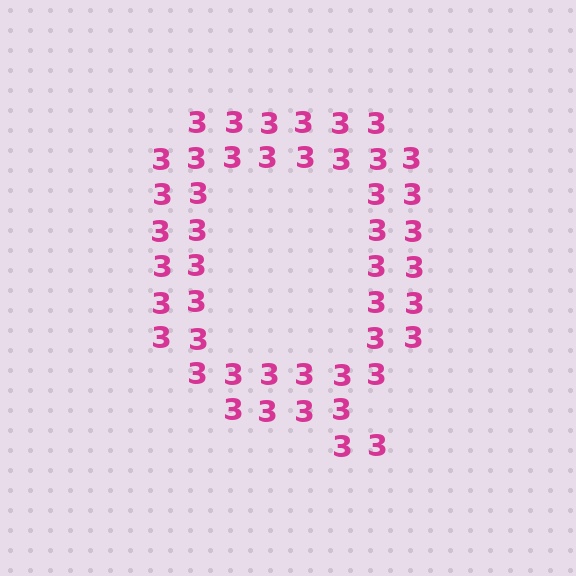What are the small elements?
The small elements are digit 3's.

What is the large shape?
The large shape is the letter Q.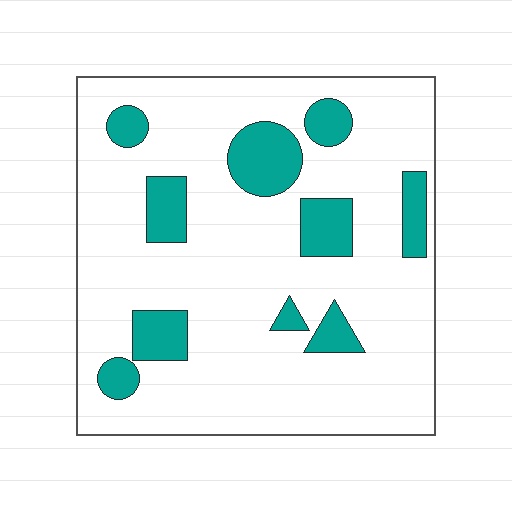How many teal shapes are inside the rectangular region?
10.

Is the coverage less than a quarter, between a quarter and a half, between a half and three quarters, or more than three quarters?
Less than a quarter.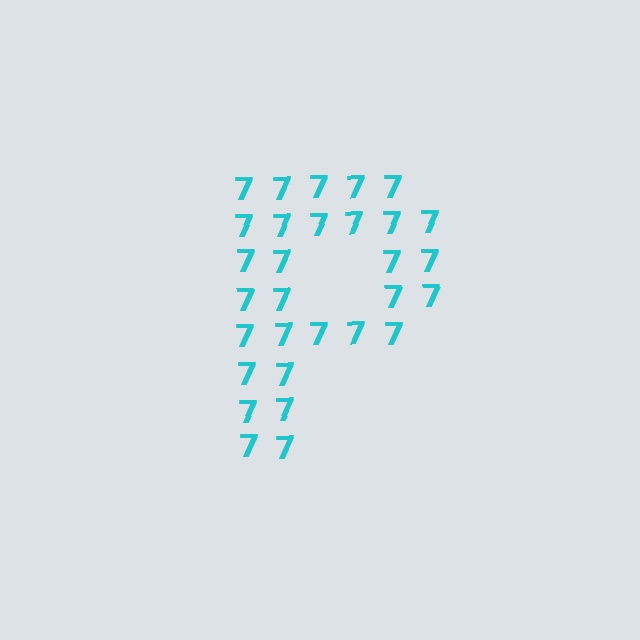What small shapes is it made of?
It is made of small digit 7's.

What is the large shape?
The large shape is the letter P.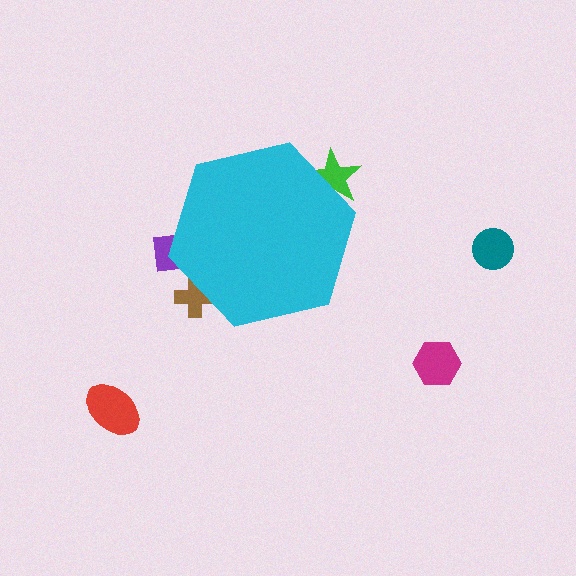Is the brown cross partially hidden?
Yes, the brown cross is partially hidden behind the cyan hexagon.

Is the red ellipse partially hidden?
No, the red ellipse is fully visible.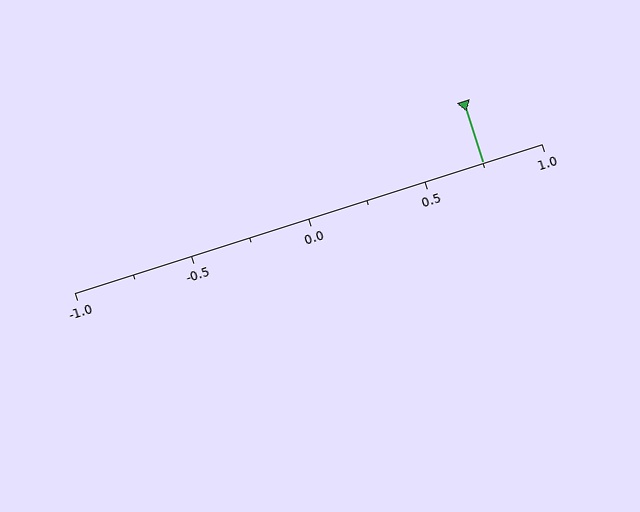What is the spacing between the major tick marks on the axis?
The major ticks are spaced 0.5 apart.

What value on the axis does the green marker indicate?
The marker indicates approximately 0.75.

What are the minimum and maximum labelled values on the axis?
The axis runs from -1.0 to 1.0.